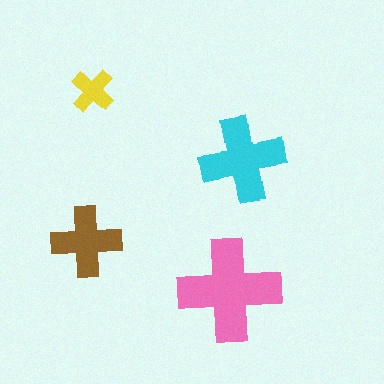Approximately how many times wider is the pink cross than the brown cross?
About 1.5 times wider.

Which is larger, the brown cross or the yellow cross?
The brown one.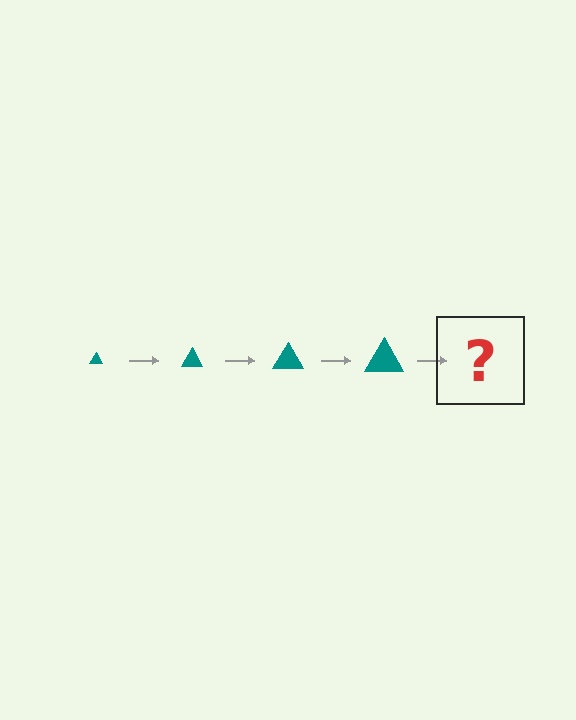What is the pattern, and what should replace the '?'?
The pattern is that the triangle gets progressively larger each step. The '?' should be a teal triangle, larger than the previous one.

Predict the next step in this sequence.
The next step is a teal triangle, larger than the previous one.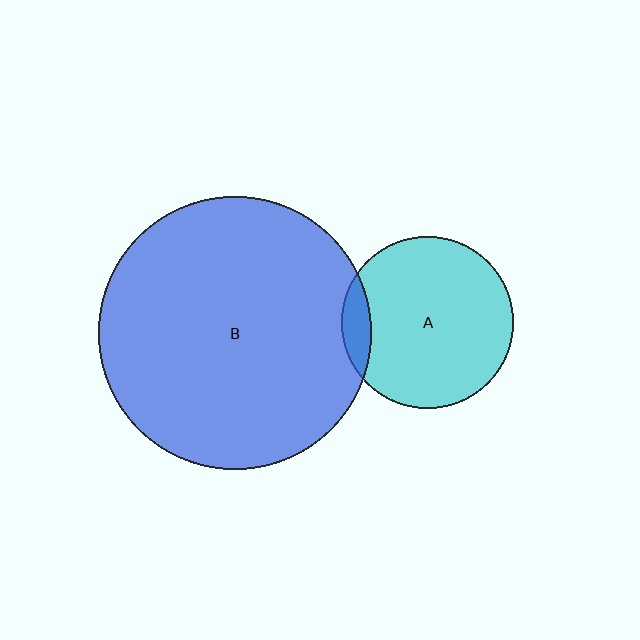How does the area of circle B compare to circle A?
Approximately 2.5 times.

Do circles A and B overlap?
Yes.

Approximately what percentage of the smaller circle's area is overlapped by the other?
Approximately 10%.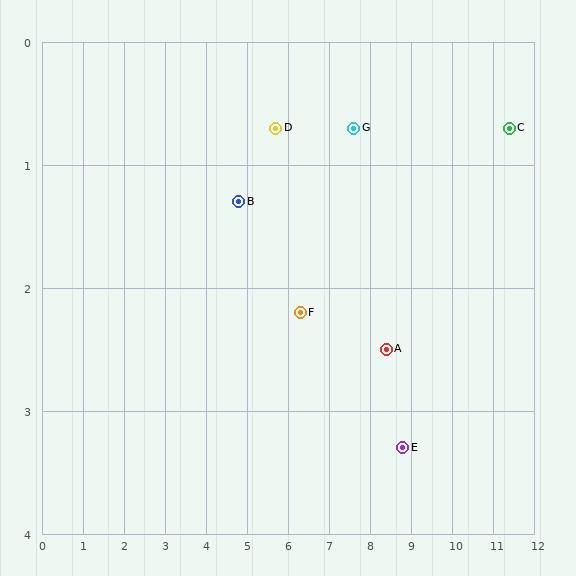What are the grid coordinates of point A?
Point A is at approximately (8.4, 2.5).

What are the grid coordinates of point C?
Point C is at approximately (11.4, 0.7).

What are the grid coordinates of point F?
Point F is at approximately (6.3, 2.2).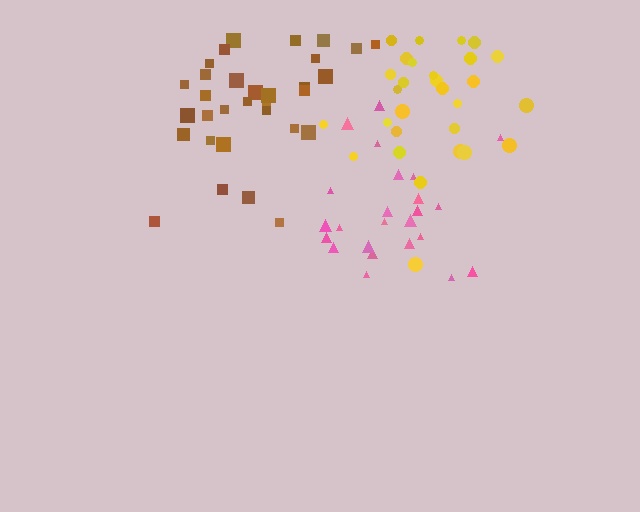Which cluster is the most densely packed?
Yellow.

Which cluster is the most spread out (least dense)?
Pink.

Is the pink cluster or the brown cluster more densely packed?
Brown.